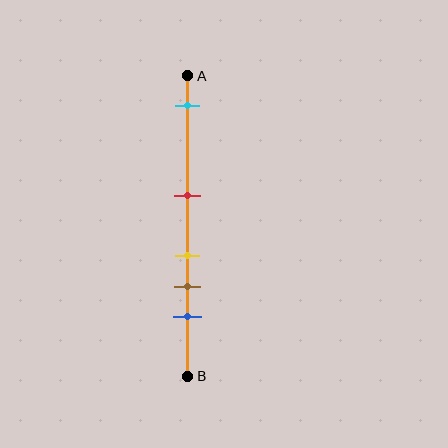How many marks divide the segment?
There are 5 marks dividing the segment.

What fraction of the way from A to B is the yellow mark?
The yellow mark is approximately 60% (0.6) of the way from A to B.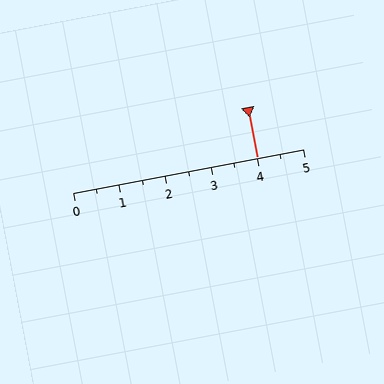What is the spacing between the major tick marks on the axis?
The major ticks are spaced 1 apart.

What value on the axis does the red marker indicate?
The marker indicates approximately 4.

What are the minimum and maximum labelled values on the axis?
The axis runs from 0 to 5.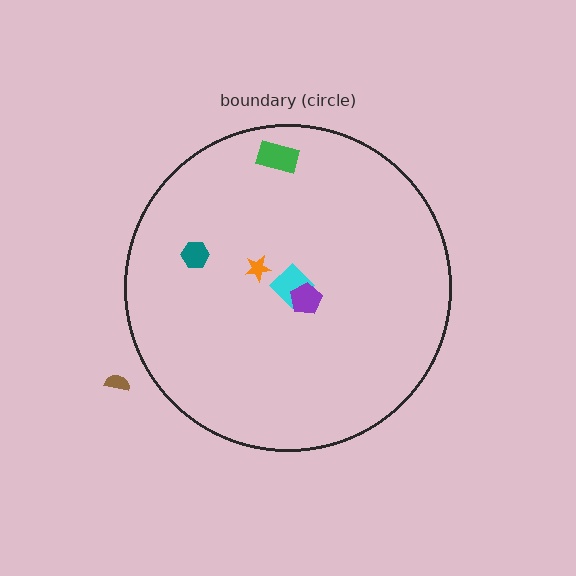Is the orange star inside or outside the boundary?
Inside.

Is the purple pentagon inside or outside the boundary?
Inside.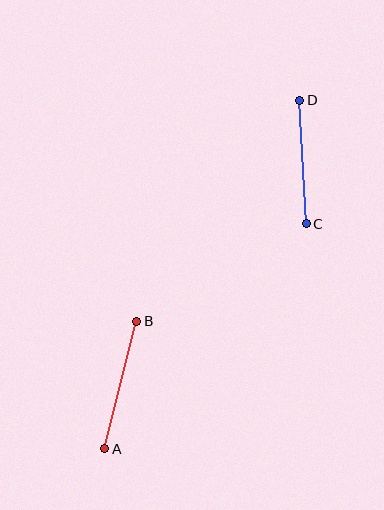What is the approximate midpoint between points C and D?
The midpoint is at approximately (303, 162) pixels.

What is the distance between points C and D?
The distance is approximately 124 pixels.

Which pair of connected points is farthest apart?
Points A and B are farthest apart.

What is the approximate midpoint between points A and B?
The midpoint is at approximately (121, 385) pixels.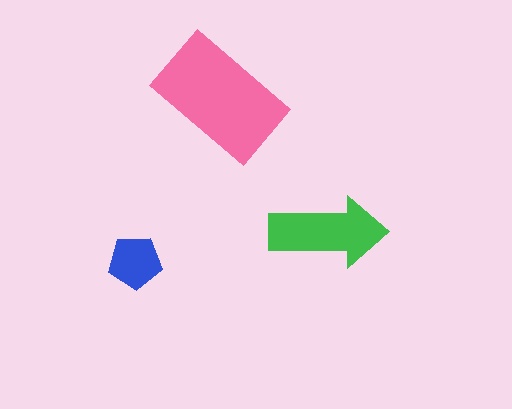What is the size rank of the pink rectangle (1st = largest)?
1st.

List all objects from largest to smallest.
The pink rectangle, the green arrow, the blue pentagon.